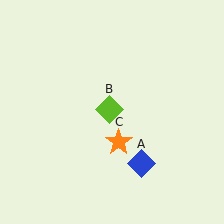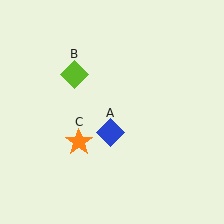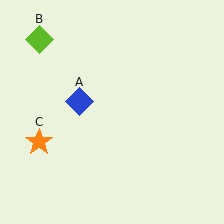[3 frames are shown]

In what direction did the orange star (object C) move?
The orange star (object C) moved left.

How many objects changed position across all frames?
3 objects changed position: blue diamond (object A), lime diamond (object B), orange star (object C).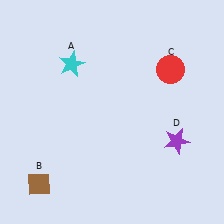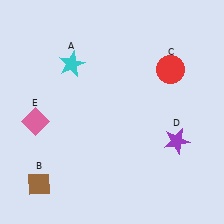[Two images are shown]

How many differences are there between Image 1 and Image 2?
There is 1 difference between the two images.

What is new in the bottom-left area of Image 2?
A pink diamond (E) was added in the bottom-left area of Image 2.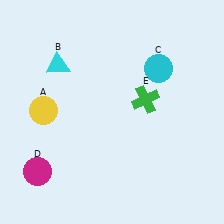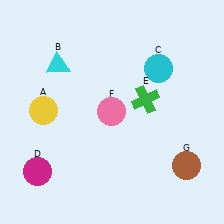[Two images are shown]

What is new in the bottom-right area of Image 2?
A brown circle (G) was added in the bottom-right area of Image 2.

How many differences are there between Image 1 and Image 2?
There are 2 differences between the two images.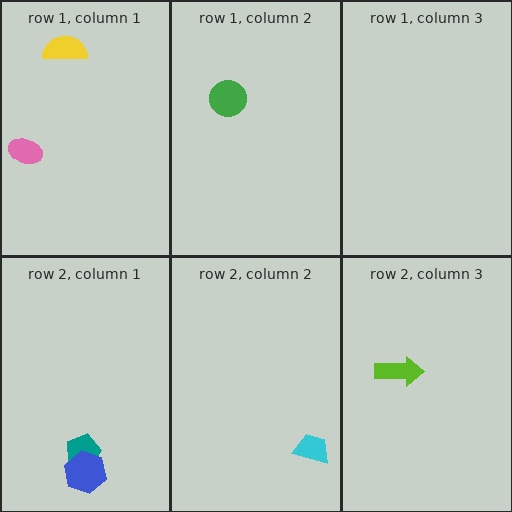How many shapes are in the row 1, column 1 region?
2.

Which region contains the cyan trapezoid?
The row 2, column 2 region.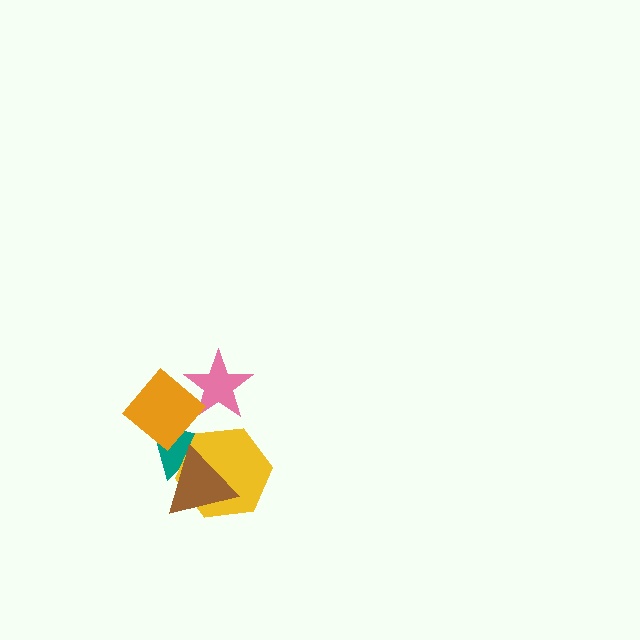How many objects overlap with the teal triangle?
3 objects overlap with the teal triangle.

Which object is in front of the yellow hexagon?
The brown triangle is in front of the yellow hexagon.